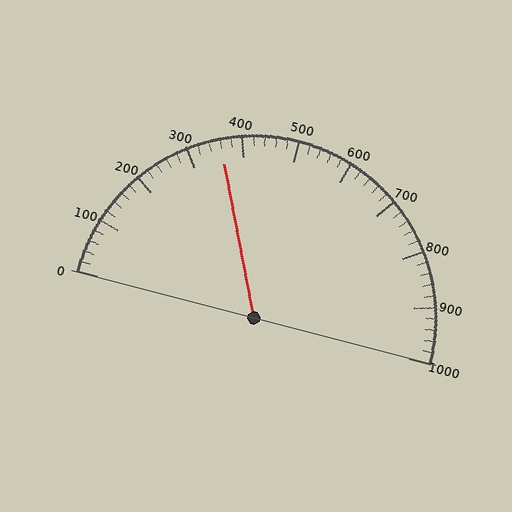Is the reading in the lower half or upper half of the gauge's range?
The reading is in the lower half of the range (0 to 1000).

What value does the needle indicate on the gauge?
The needle indicates approximately 360.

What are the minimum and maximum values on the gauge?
The gauge ranges from 0 to 1000.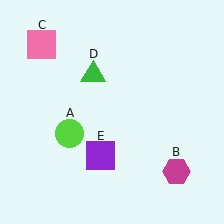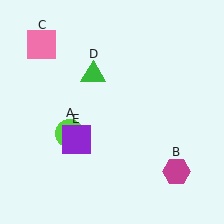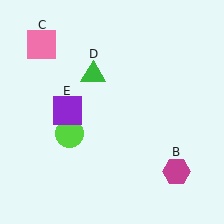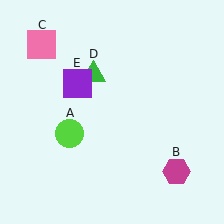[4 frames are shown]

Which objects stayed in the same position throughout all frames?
Lime circle (object A) and magenta hexagon (object B) and pink square (object C) and green triangle (object D) remained stationary.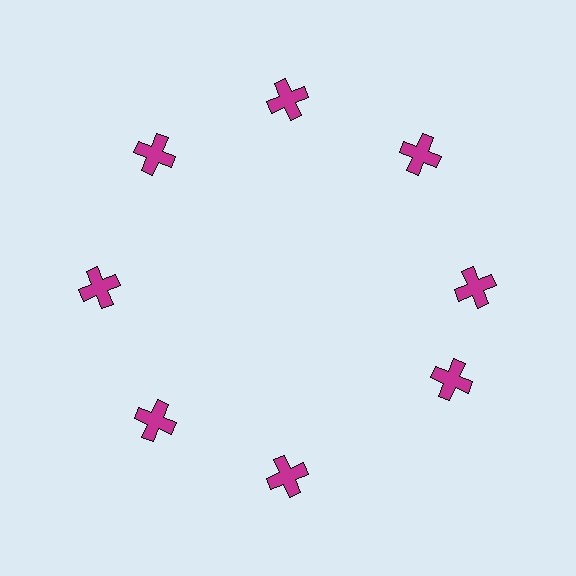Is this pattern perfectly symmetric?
No. The 8 magenta crosses are arranged in a ring, but one element near the 4 o'clock position is rotated out of alignment along the ring, breaking the 8-fold rotational symmetry.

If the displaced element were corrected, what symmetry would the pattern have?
It would have 8-fold rotational symmetry — the pattern would map onto itself every 45 degrees.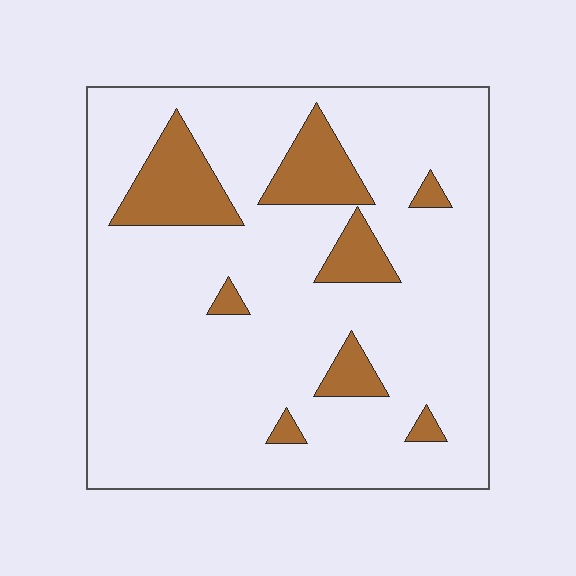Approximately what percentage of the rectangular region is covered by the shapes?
Approximately 15%.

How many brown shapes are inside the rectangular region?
8.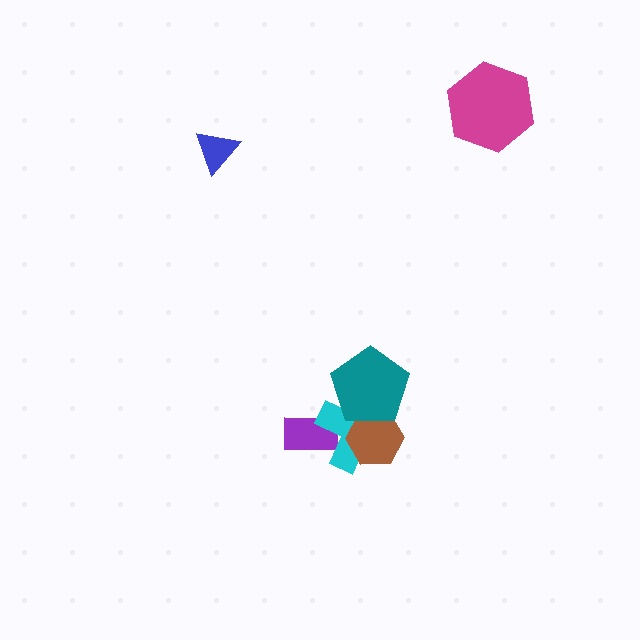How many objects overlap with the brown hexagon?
2 objects overlap with the brown hexagon.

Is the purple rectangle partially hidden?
Yes, it is partially covered by another shape.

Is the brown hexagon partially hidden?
Yes, it is partially covered by another shape.